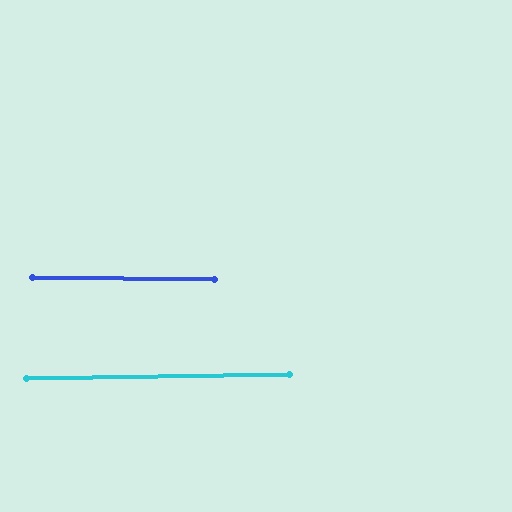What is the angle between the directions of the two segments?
Approximately 2 degrees.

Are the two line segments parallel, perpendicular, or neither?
Parallel — their directions differ by only 1.8°.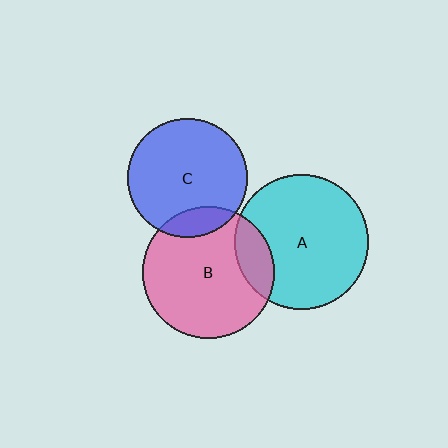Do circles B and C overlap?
Yes.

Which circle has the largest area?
Circle A (cyan).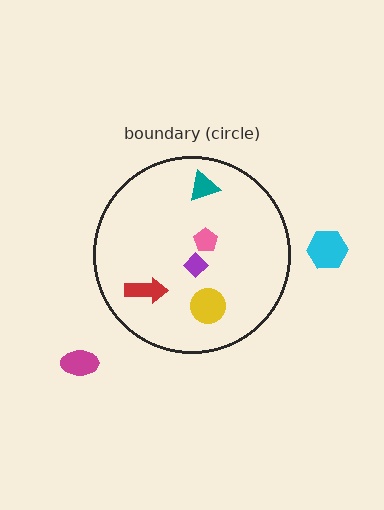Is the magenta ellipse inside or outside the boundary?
Outside.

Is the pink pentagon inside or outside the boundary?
Inside.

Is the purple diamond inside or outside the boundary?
Inside.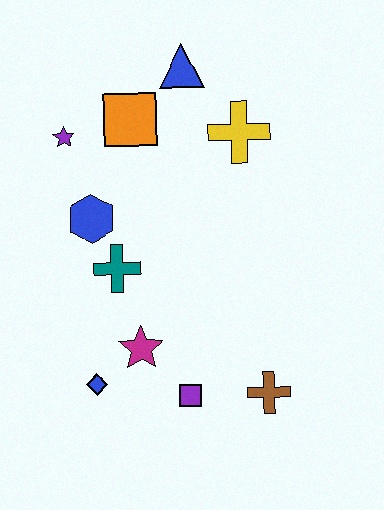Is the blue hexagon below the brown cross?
No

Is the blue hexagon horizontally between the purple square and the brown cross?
No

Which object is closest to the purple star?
The orange square is closest to the purple star.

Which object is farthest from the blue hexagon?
The brown cross is farthest from the blue hexagon.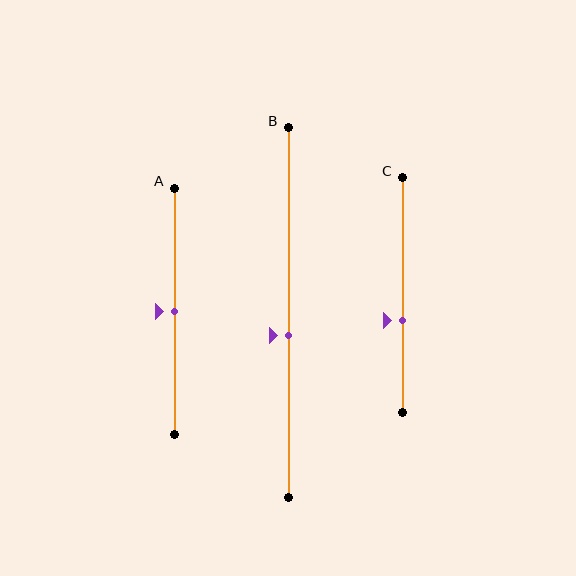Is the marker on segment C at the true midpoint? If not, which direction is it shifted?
No, the marker on segment C is shifted downward by about 11% of the segment length.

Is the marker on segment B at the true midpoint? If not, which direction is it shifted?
No, the marker on segment B is shifted downward by about 6% of the segment length.